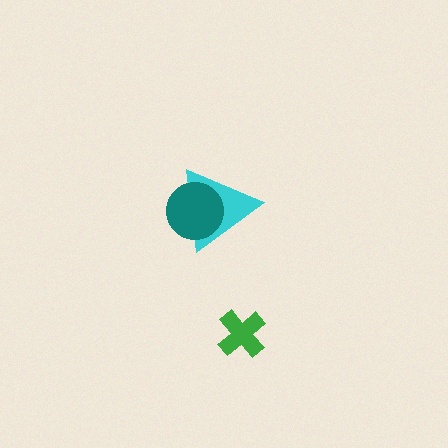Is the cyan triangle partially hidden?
Yes, it is partially covered by another shape.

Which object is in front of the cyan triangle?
The teal circle is in front of the cyan triangle.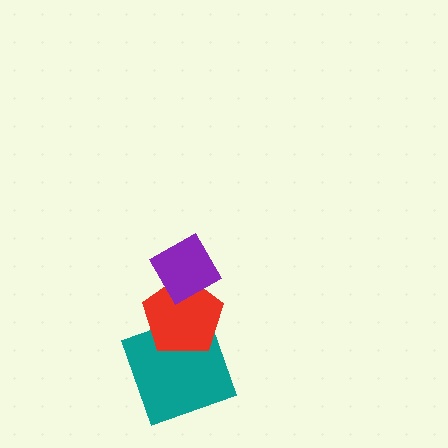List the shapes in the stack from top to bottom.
From top to bottom: the purple diamond, the red pentagon, the teal square.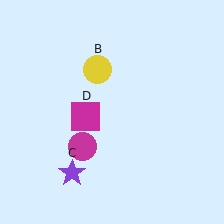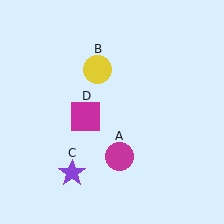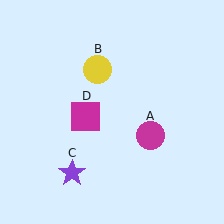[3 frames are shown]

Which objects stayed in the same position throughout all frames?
Yellow circle (object B) and purple star (object C) and magenta square (object D) remained stationary.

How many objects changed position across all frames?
1 object changed position: magenta circle (object A).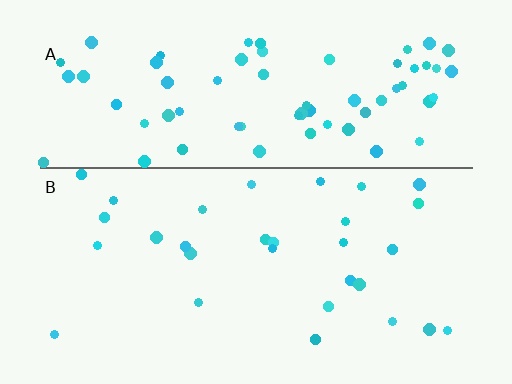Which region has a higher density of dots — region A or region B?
A (the top).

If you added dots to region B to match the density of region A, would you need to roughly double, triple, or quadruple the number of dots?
Approximately double.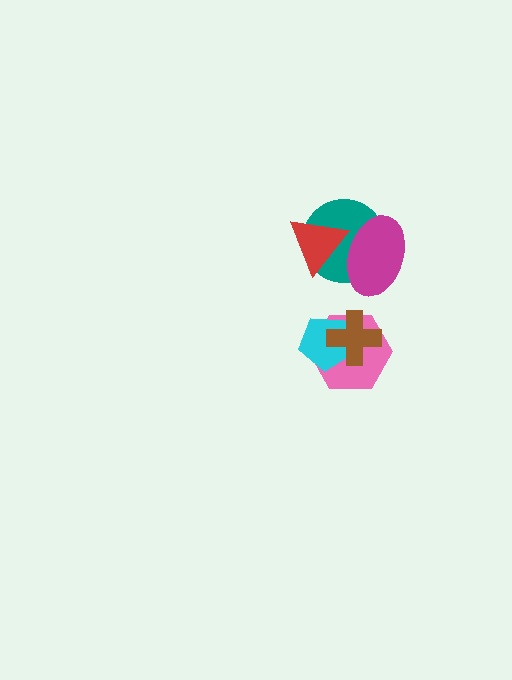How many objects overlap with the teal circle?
2 objects overlap with the teal circle.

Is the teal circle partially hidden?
Yes, it is partially covered by another shape.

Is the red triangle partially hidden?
Yes, it is partially covered by another shape.